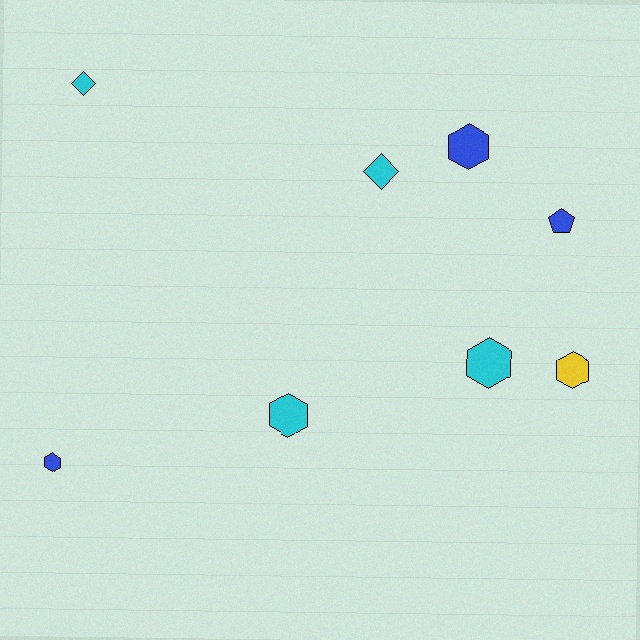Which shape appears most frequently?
Hexagon, with 5 objects.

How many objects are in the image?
There are 8 objects.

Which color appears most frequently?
Cyan, with 4 objects.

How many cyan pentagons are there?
There are no cyan pentagons.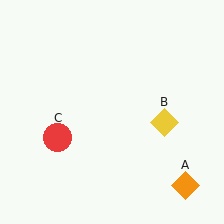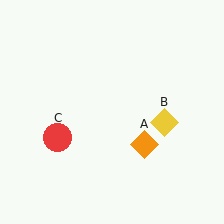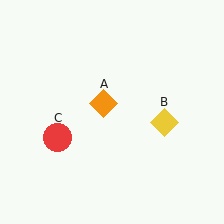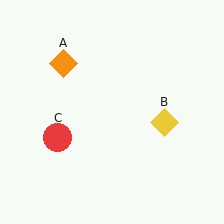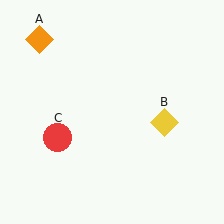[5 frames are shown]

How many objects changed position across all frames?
1 object changed position: orange diamond (object A).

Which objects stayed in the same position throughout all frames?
Yellow diamond (object B) and red circle (object C) remained stationary.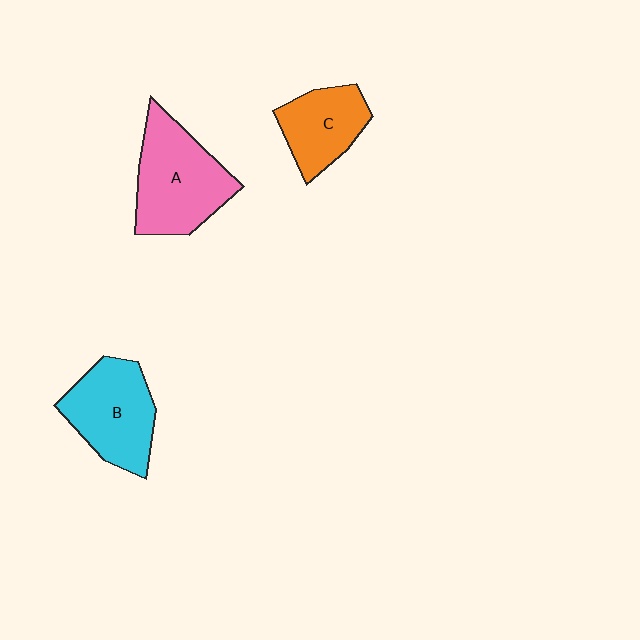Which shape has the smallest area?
Shape C (orange).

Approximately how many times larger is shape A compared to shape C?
Approximately 1.5 times.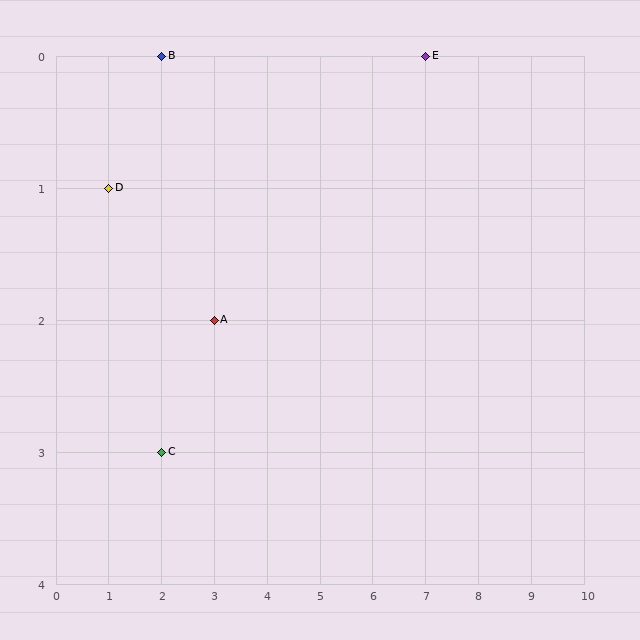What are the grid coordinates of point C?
Point C is at grid coordinates (2, 3).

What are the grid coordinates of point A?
Point A is at grid coordinates (3, 2).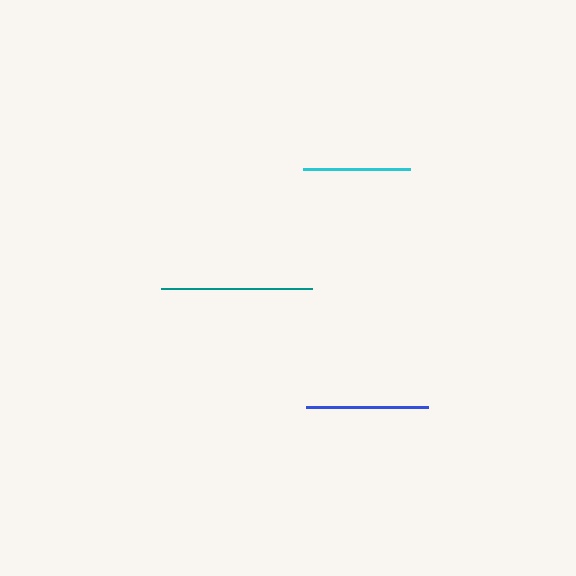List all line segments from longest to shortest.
From longest to shortest: teal, blue, cyan.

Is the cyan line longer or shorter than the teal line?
The teal line is longer than the cyan line.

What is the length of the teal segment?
The teal segment is approximately 151 pixels long.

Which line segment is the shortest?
The cyan line is the shortest at approximately 107 pixels.